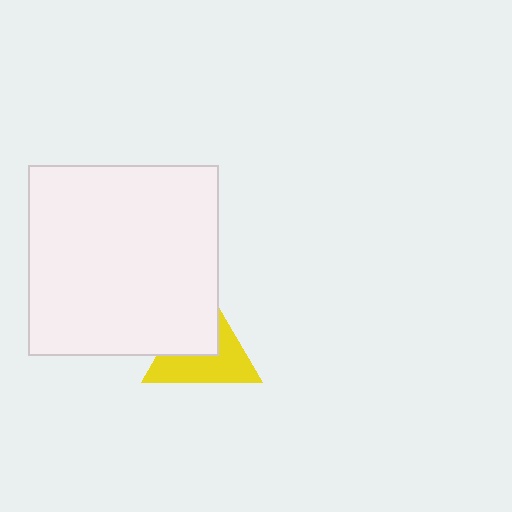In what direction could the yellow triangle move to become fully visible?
The yellow triangle could move toward the lower-right. That would shift it out from behind the white square entirely.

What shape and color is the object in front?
The object in front is a white square.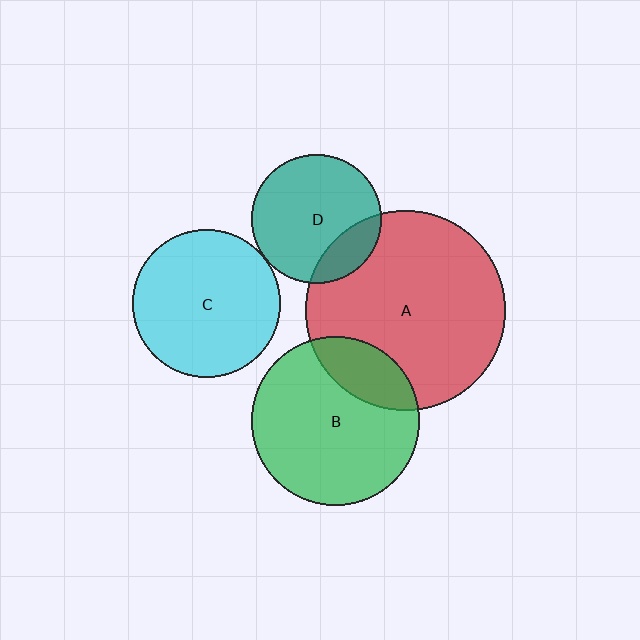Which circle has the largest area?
Circle A (red).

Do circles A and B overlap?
Yes.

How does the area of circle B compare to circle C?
Approximately 1.3 times.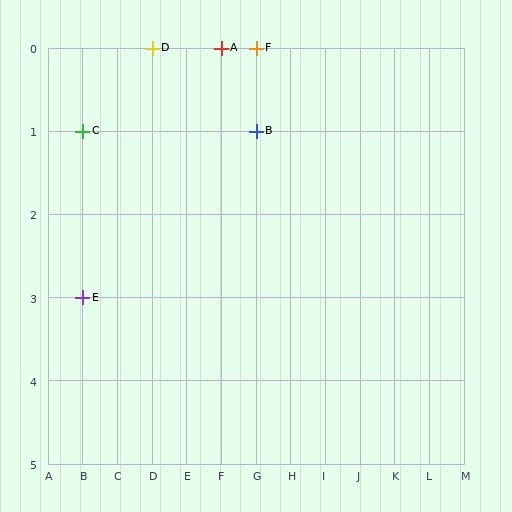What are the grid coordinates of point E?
Point E is at grid coordinates (B, 3).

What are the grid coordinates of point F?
Point F is at grid coordinates (G, 0).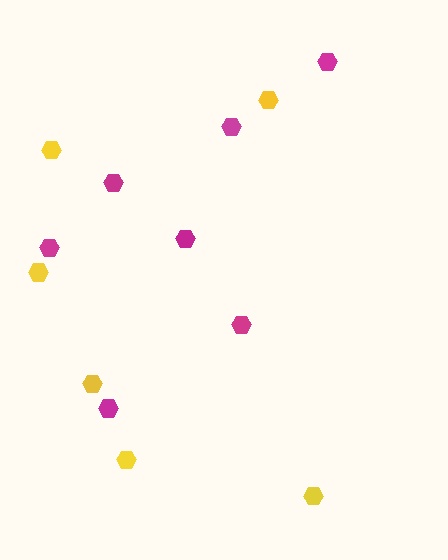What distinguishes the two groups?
There are 2 groups: one group of magenta hexagons (7) and one group of yellow hexagons (6).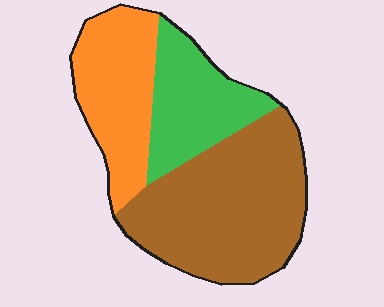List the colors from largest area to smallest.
From largest to smallest: brown, orange, green.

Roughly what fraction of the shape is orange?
Orange takes up about one quarter (1/4) of the shape.